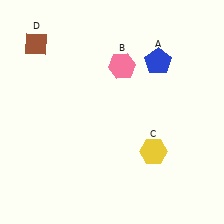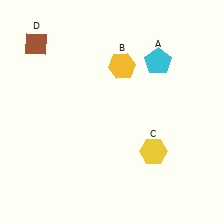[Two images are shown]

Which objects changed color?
A changed from blue to cyan. B changed from pink to yellow.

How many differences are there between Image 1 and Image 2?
There are 2 differences between the two images.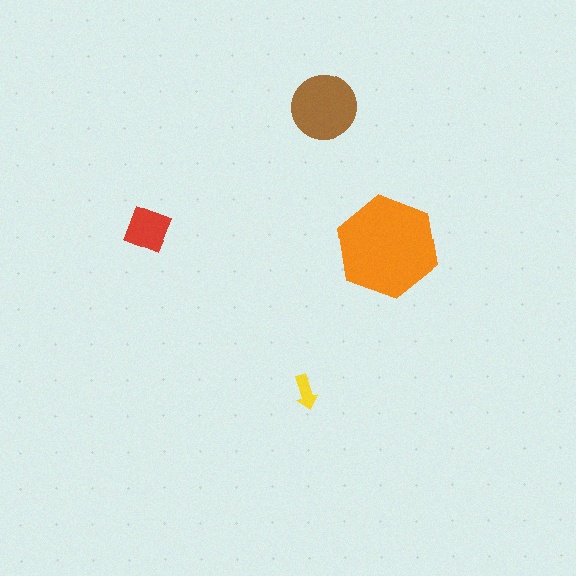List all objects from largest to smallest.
The orange hexagon, the brown circle, the red square, the yellow arrow.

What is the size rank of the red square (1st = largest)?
3rd.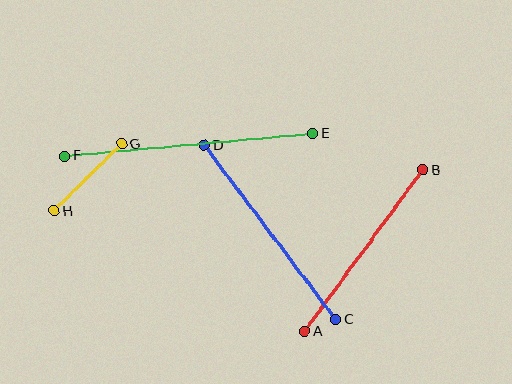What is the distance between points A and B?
The distance is approximately 200 pixels.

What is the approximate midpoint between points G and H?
The midpoint is at approximately (88, 177) pixels.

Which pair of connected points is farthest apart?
Points E and F are farthest apart.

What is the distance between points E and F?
The distance is approximately 249 pixels.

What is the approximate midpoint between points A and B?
The midpoint is at approximately (364, 251) pixels.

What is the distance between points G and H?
The distance is approximately 95 pixels.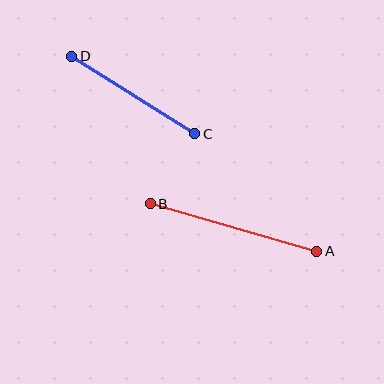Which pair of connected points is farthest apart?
Points A and B are farthest apart.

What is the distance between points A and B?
The distance is approximately 173 pixels.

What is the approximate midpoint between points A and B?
The midpoint is at approximately (234, 227) pixels.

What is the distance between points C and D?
The distance is approximately 146 pixels.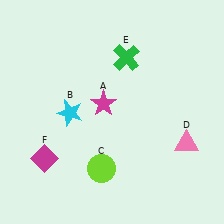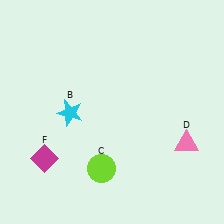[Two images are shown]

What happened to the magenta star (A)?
The magenta star (A) was removed in Image 2. It was in the top-left area of Image 1.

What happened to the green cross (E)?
The green cross (E) was removed in Image 2. It was in the top-right area of Image 1.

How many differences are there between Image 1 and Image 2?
There are 2 differences between the two images.